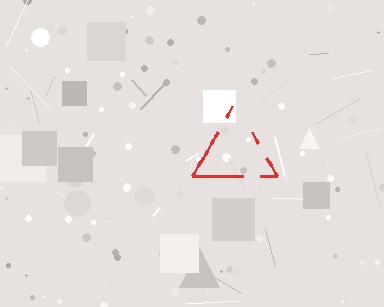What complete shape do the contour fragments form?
The contour fragments form a triangle.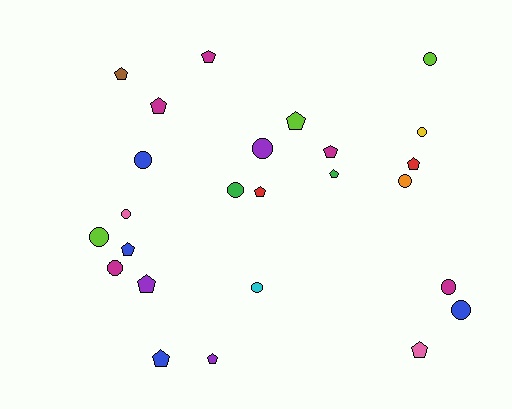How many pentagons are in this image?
There are 13 pentagons.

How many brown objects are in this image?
There is 1 brown object.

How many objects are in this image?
There are 25 objects.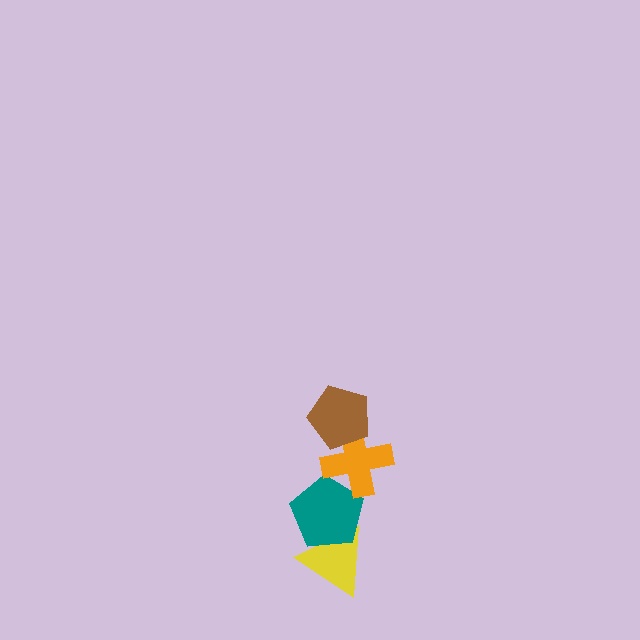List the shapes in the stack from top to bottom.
From top to bottom: the brown pentagon, the orange cross, the teal pentagon, the yellow triangle.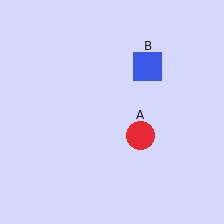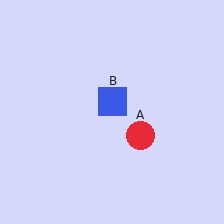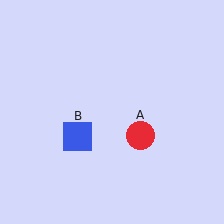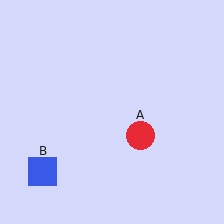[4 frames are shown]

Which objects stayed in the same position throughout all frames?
Red circle (object A) remained stationary.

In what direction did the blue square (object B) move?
The blue square (object B) moved down and to the left.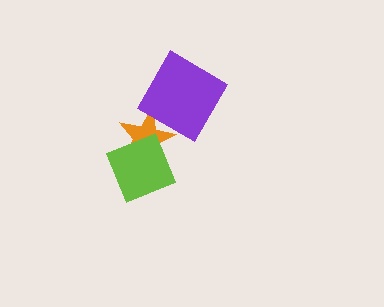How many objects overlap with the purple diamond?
1 object overlaps with the purple diamond.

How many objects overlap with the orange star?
2 objects overlap with the orange star.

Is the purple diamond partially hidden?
No, no other shape covers it.